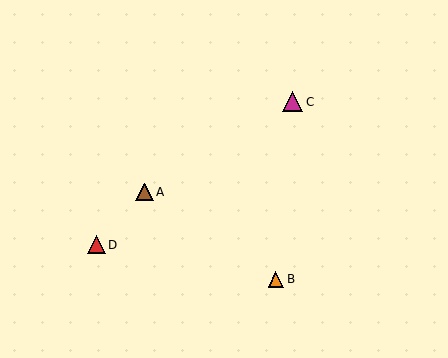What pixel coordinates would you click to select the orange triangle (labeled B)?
Click at (276, 279) to select the orange triangle B.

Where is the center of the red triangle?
The center of the red triangle is at (96, 245).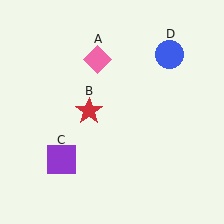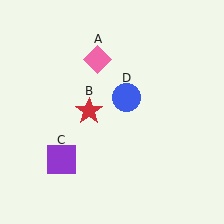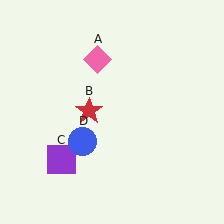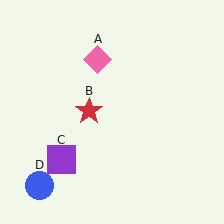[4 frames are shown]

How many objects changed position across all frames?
1 object changed position: blue circle (object D).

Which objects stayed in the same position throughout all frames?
Pink diamond (object A) and red star (object B) and purple square (object C) remained stationary.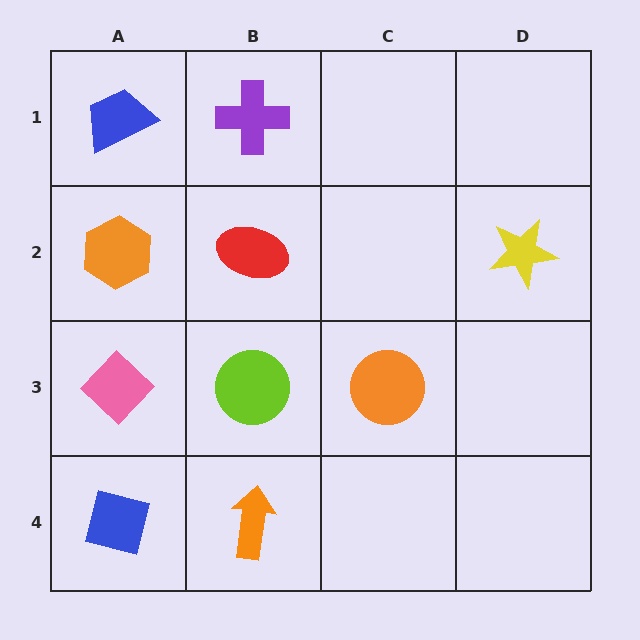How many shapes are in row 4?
2 shapes.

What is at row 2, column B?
A red ellipse.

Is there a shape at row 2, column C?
No, that cell is empty.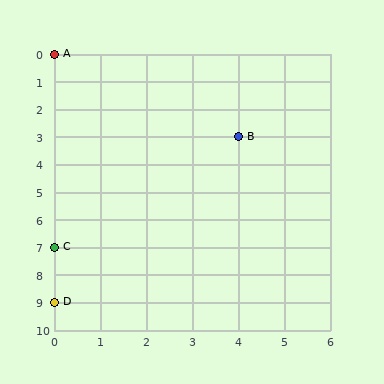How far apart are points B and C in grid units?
Points B and C are 4 columns and 4 rows apart (about 5.7 grid units diagonally).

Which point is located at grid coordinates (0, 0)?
Point A is at (0, 0).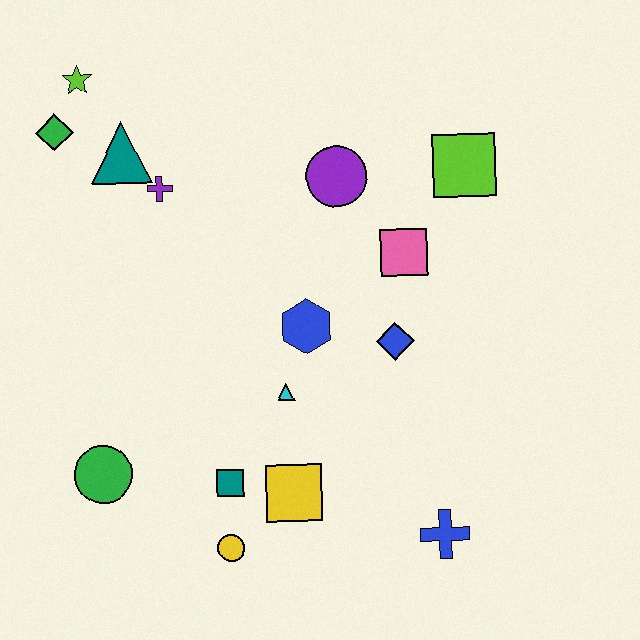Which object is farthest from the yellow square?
The lime star is farthest from the yellow square.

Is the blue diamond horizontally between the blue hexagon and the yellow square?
No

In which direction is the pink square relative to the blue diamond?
The pink square is above the blue diamond.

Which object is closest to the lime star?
The green diamond is closest to the lime star.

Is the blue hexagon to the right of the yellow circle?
Yes